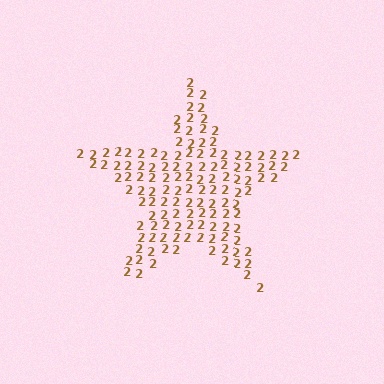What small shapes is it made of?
It is made of small digit 2's.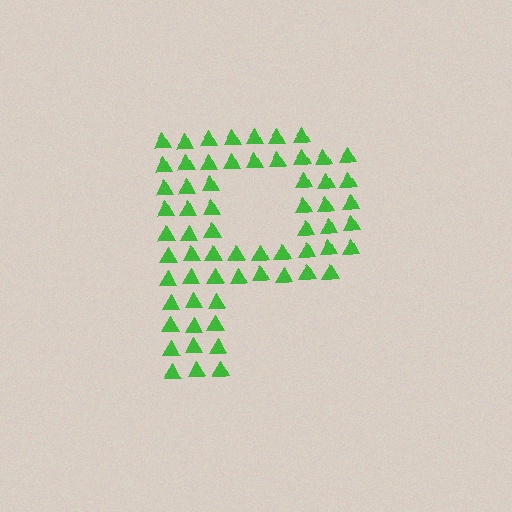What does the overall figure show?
The overall figure shows the letter P.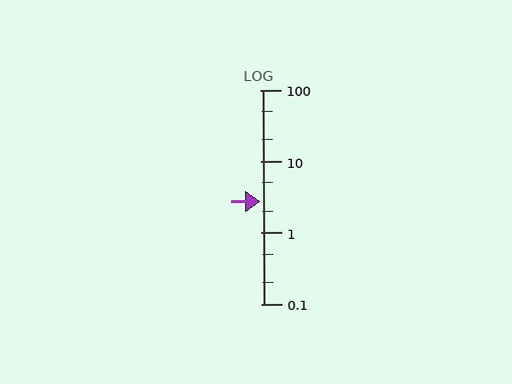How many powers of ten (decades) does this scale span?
The scale spans 3 decades, from 0.1 to 100.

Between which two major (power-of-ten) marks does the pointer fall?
The pointer is between 1 and 10.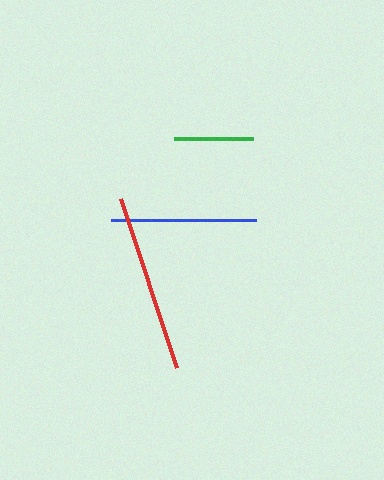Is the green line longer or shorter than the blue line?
The blue line is longer than the green line.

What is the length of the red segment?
The red segment is approximately 178 pixels long.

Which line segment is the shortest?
The green line is the shortest at approximately 79 pixels.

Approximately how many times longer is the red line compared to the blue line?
The red line is approximately 1.2 times the length of the blue line.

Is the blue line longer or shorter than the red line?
The red line is longer than the blue line.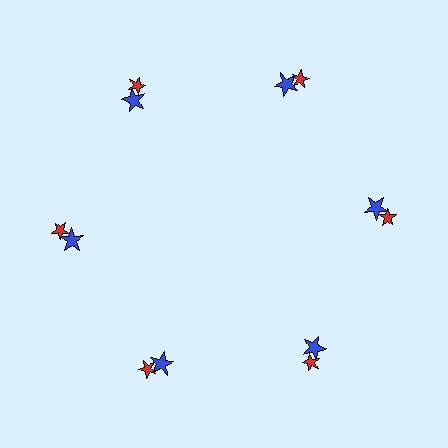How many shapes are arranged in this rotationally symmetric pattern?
There are 12 shapes, arranged in 6 groups of 2.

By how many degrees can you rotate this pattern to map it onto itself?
The pattern maps onto itself every 60 degrees of rotation.